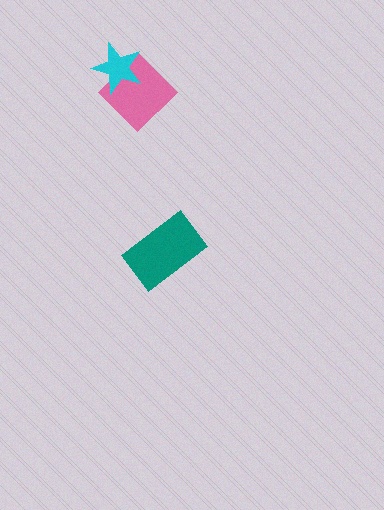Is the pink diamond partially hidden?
Yes, it is partially covered by another shape.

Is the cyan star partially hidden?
No, no other shape covers it.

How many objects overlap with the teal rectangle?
0 objects overlap with the teal rectangle.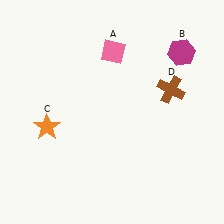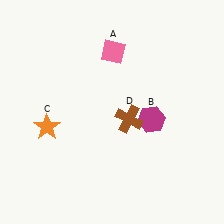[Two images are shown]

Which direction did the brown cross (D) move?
The brown cross (D) moved left.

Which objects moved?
The objects that moved are: the magenta hexagon (B), the brown cross (D).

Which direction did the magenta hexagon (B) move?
The magenta hexagon (B) moved down.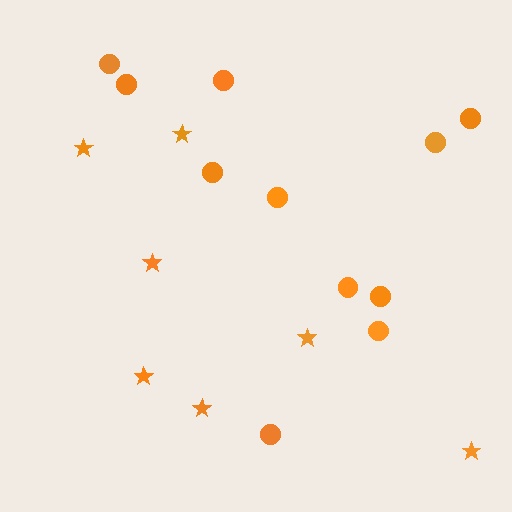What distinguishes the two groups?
There are 2 groups: one group of stars (7) and one group of circles (11).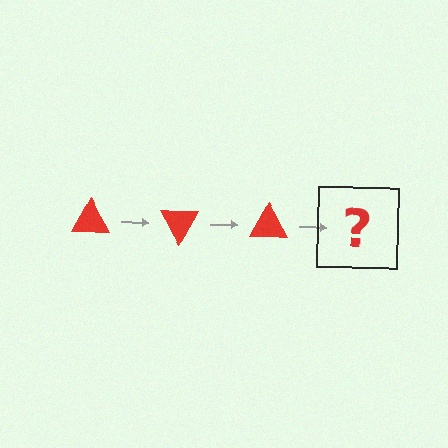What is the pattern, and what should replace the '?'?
The pattern is that the triangle rotates 60 degrees each step. The '?' should be a red triangle rotated 180 degrees.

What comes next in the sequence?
The next element should be a red triangle rotated 180 degrees.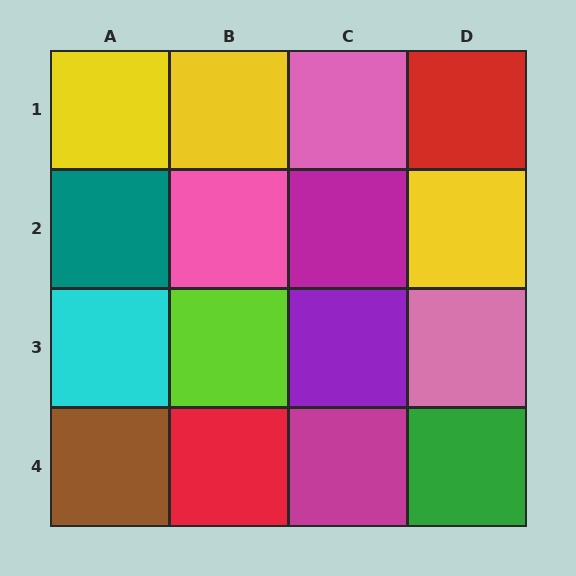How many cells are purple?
1 cell is purple.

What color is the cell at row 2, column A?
Teal.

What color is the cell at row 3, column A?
Cyan.